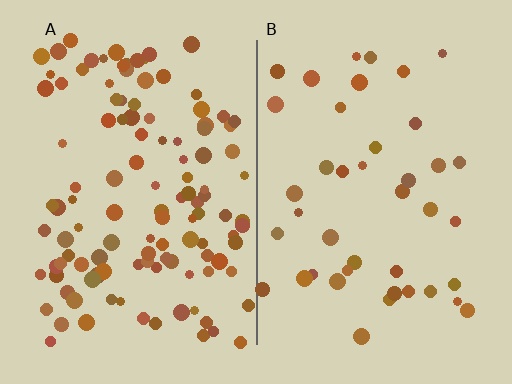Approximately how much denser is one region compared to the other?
Approximately 2.9× — region A over region B.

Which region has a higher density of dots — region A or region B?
A (the left).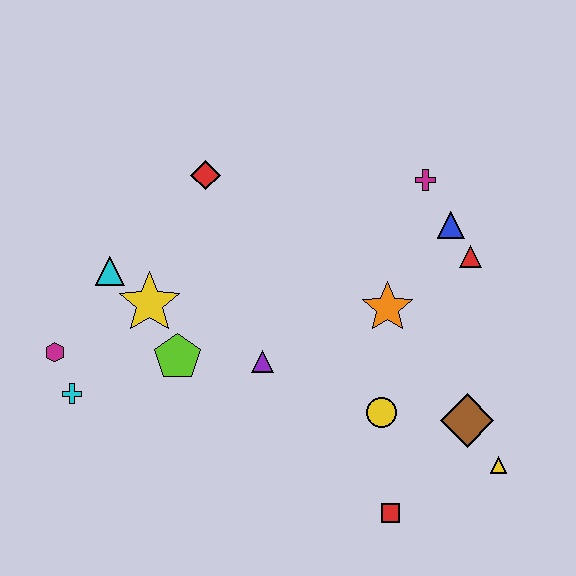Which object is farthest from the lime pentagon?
The yellow triangle is farthest from the lime pentagon.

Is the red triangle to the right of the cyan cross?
Yes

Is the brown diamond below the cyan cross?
Yes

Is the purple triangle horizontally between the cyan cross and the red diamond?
No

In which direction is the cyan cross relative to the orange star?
The cyan cross is to the left of the orange star.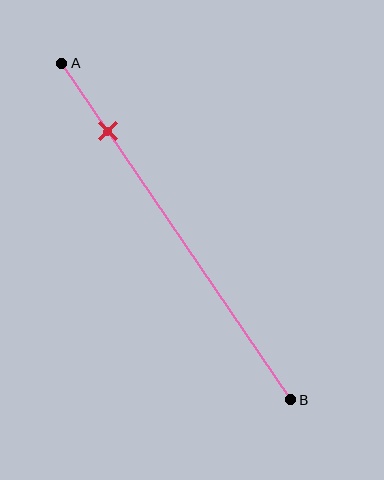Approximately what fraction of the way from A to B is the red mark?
The red mark is approximately 20% of the way from A to B.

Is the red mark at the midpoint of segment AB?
No, the mark is at about 20% from A, not at the 50% midpoint.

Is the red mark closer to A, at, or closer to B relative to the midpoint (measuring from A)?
The red mark is closer to point A than the midpoint of segment AB.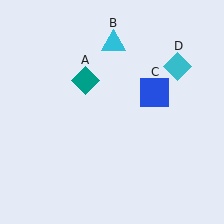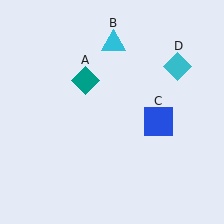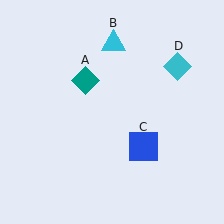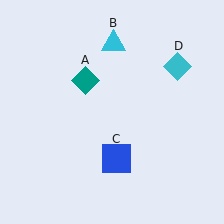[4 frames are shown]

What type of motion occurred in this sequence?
The blue square (object C) rotated clockwise around the center of the scene.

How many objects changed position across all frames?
1 object changed position: blue square (object C).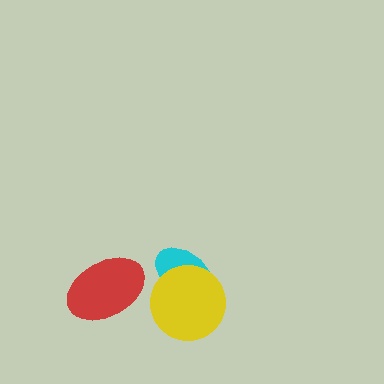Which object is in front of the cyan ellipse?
The yellow circle is in front of the cyan ellipse.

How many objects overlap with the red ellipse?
0 objects overlap with the red ellipse.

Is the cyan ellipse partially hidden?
Yes, it is partially covered by another shape.